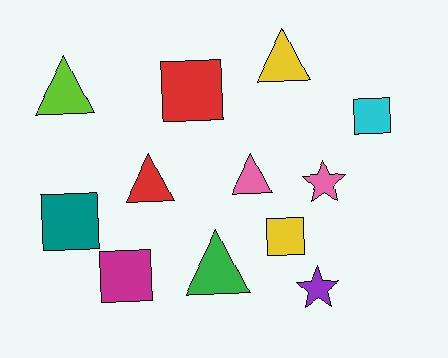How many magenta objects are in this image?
There is 1 magenta object.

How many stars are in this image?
There are 2 stars.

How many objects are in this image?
There are 12 objects.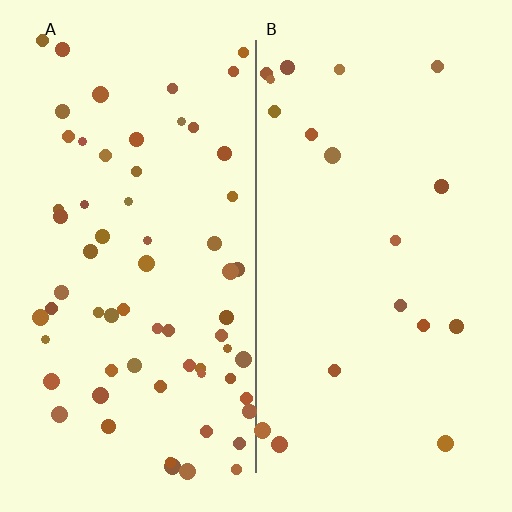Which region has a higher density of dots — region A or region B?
A (the left).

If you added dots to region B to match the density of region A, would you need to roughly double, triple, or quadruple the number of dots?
Approximately triple.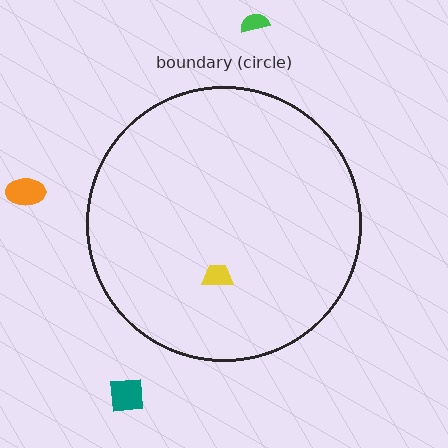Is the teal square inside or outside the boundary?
Outside.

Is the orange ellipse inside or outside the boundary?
Outside.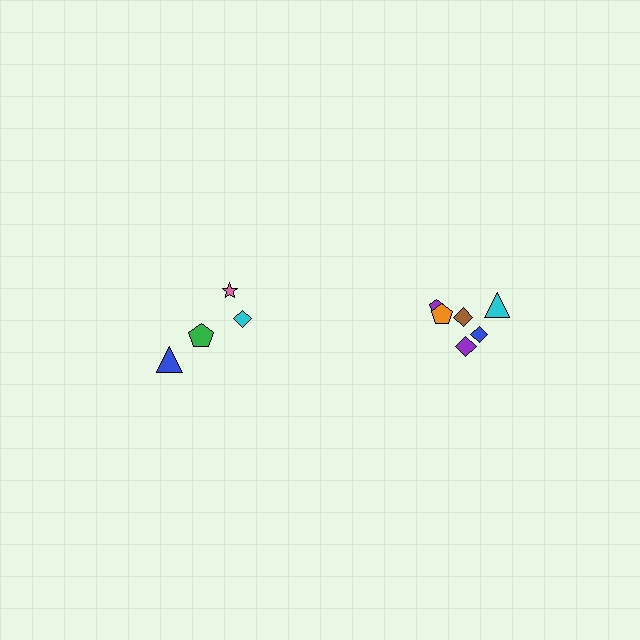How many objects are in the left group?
There are 4 objects.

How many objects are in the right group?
There are 6 objects.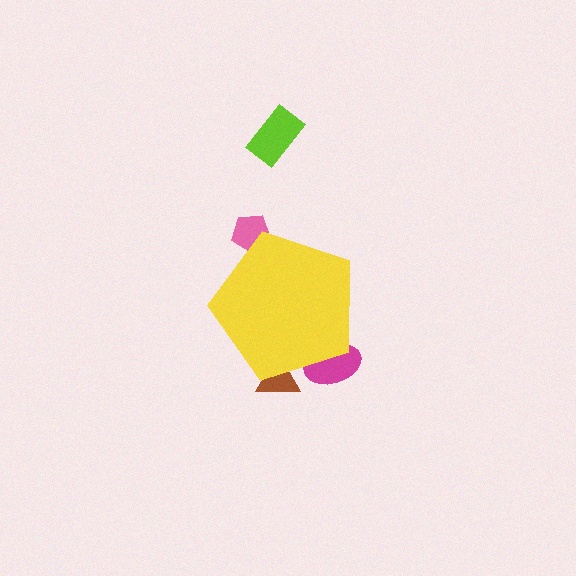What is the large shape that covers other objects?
A yellow pentagon.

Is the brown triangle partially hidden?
Yes, the brown triangle is partially hidden behind the yellow pentagon.